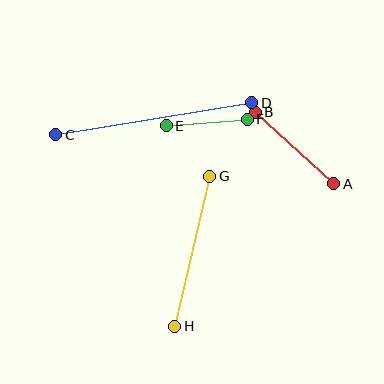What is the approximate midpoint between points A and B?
The midpoint is at approximately (295, 148) pixels.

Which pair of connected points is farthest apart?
Points C and D are farthest apart.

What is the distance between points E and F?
The distance is approximately 81 pixels.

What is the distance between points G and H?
The distance is approximately 154 pixels.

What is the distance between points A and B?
The distance is approximately 106 pixels.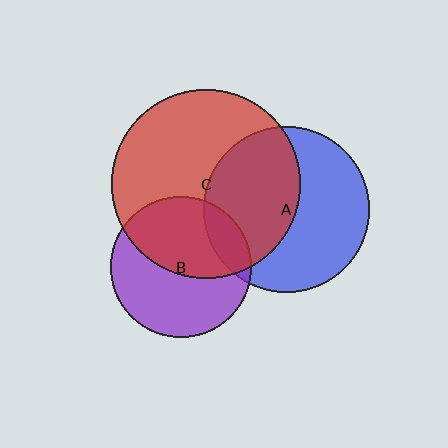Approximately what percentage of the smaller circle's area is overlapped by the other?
Approximately 15%.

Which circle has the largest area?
Circle C (red).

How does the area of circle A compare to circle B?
Approximately 1.4 times.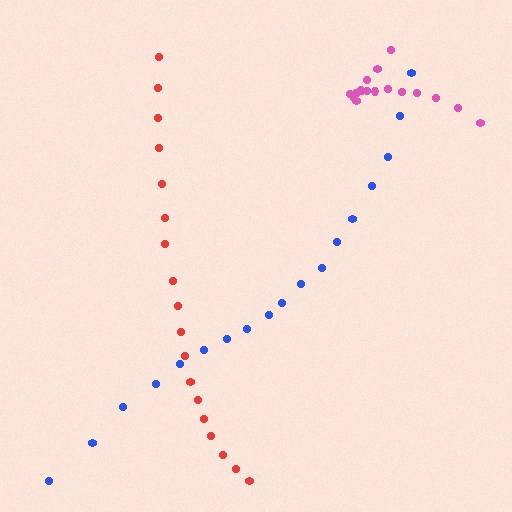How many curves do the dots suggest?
There are 3 distinct paths.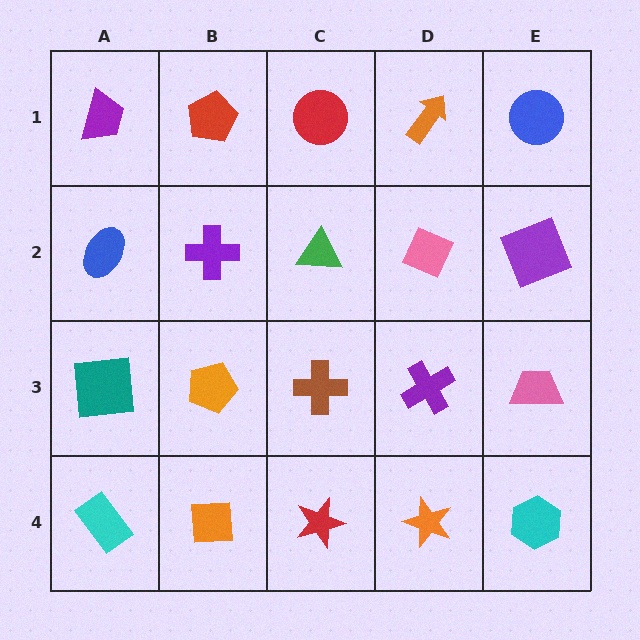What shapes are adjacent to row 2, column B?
A red pentagon (row 1, column B), an orange pentagon (row 3, column B), a blue ellipse (row 2, column A), a green triangle (row 2, column C).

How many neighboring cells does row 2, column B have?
4.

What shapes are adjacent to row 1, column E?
A purple square (row 2, column E), an orange arrow (row 1, column D).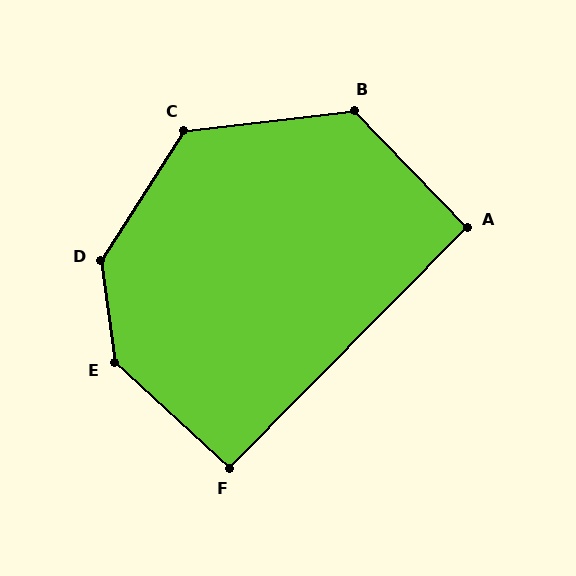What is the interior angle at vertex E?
Approximately 140 degrees (obtuse).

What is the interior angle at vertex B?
Approximately 128 degrees (obtuse).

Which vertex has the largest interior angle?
D, at approximately 140 degrees.